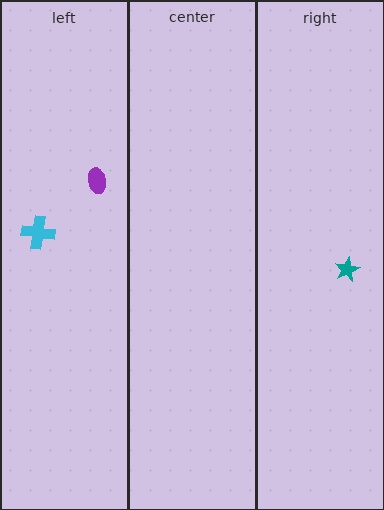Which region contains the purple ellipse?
The left region.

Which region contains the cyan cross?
The left region.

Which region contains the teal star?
The right region.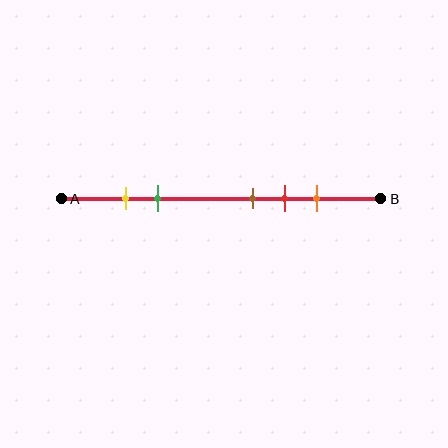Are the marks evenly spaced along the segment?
No, the marks are not evenly spaced.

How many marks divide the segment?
There are 5 marks dividing the segment.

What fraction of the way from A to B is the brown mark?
The brown mark is approximately 60% (0.6) of the way from A to B.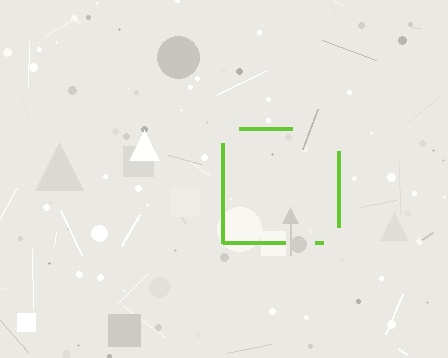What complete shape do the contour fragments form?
The contour fragments form a square.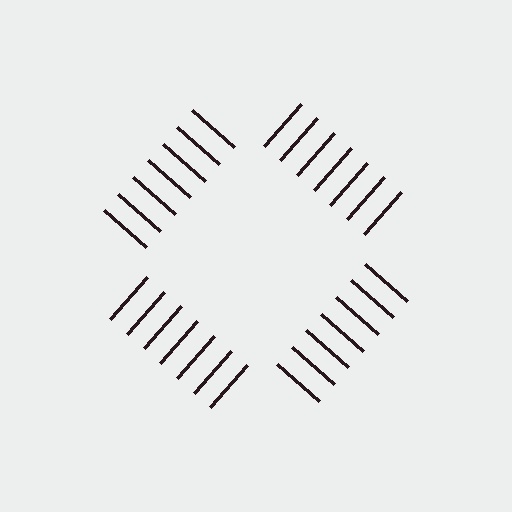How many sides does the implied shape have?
4 sides — the line-ends trace a square.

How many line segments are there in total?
28 — 7 along each of the 4 edges.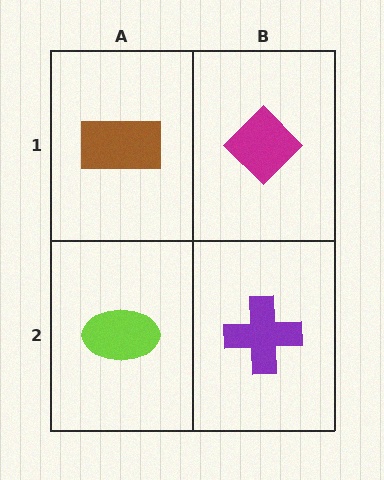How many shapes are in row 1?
2 shapes.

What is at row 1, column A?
A brown rectangle.